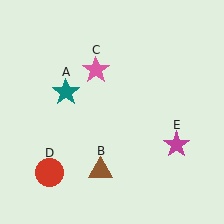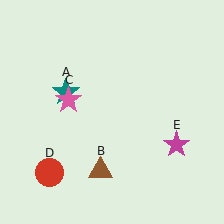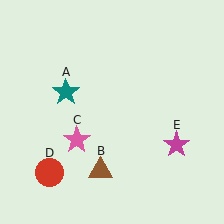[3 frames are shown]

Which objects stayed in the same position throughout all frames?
Teal star (object A) and brown triangle (object B) and red circle (object D) and magenta star (object E) remained stationary.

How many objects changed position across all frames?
1 object changed position: pink star (object C).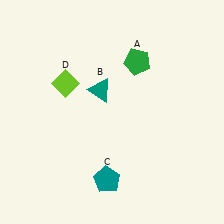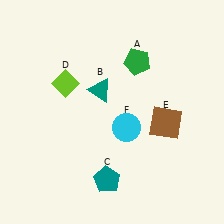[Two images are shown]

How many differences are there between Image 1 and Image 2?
There are 2 differences between the two images.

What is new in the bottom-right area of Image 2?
A brown square (E) was added in the bottom-right area of Image 2.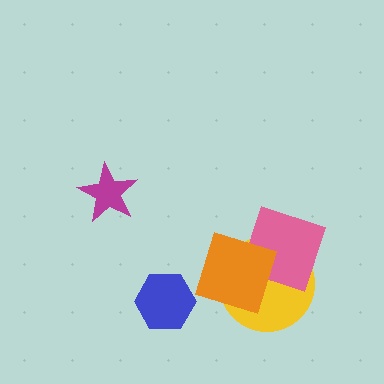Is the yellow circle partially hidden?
Yes, it is partially covered by another shape.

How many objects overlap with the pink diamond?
2 objects overlap with the pink diamond.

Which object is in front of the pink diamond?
The orange diamond is in front of the pink diamond.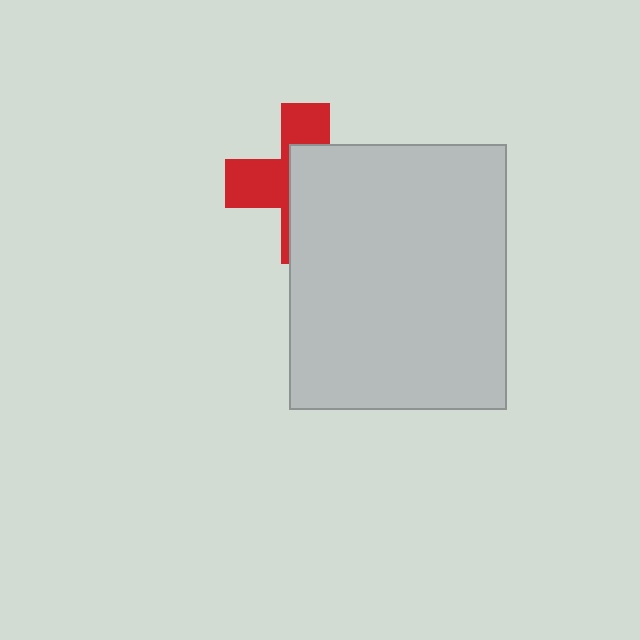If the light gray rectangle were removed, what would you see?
You would see the complete red cross.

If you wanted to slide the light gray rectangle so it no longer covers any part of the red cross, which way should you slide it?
Slide it right — that is the most direct way to separate the two shapes.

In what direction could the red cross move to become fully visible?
The red cross could move left. That would shift it out from behind the light gray rectangle entirely.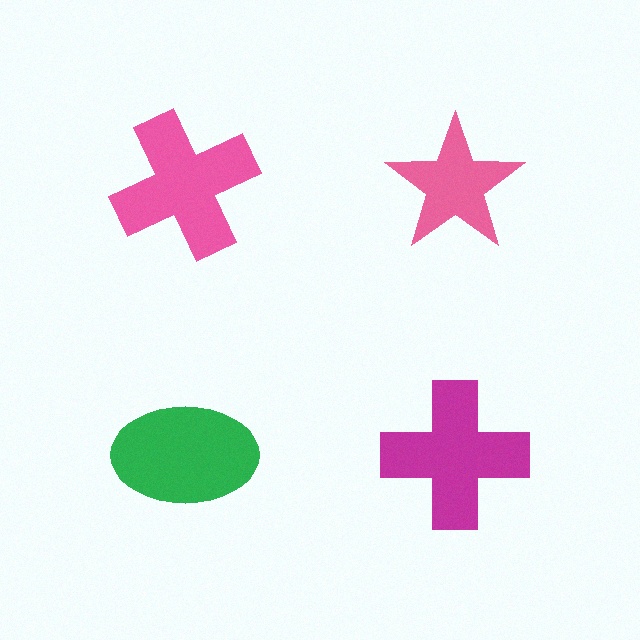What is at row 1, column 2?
A pink star.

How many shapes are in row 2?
2 shapes.